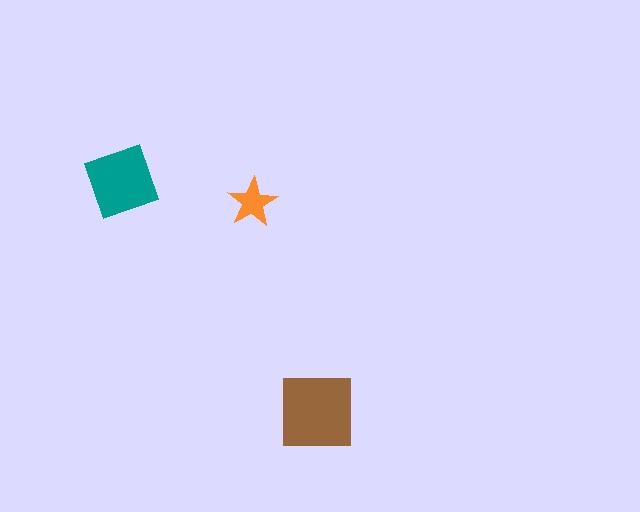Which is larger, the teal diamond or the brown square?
The brown square.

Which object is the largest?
The brown square.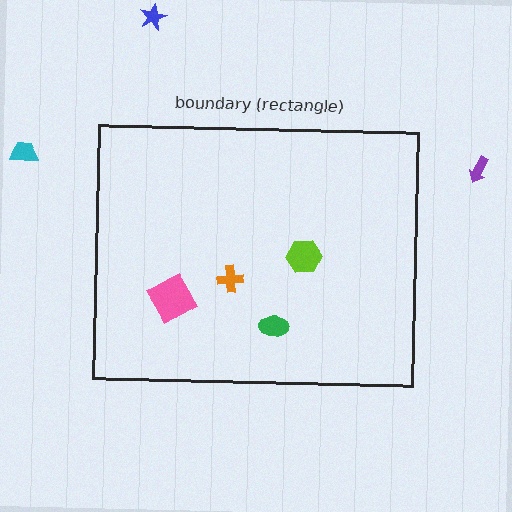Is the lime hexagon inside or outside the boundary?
Inside.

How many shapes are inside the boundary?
4 inside, 3 outside.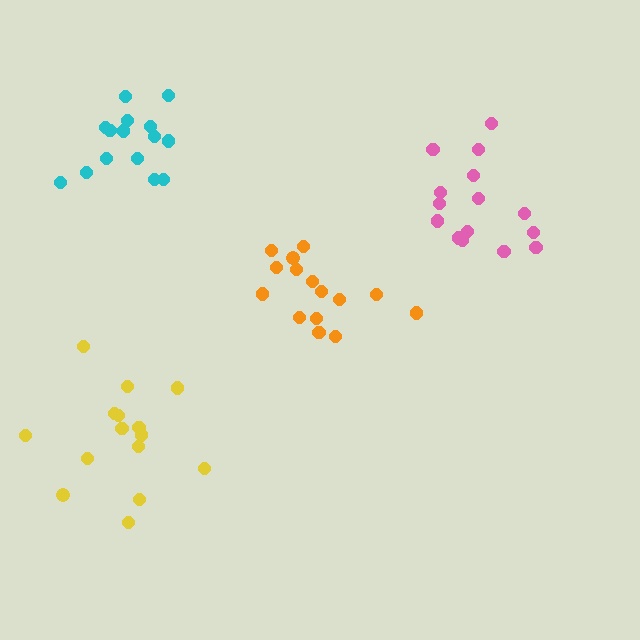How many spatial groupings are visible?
There are 4 spatial groupings.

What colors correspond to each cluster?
The clusters are colored: cyan, pink, yellow, orange.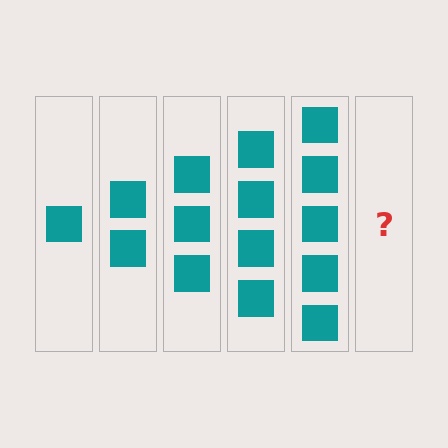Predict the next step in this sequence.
The next step is 6 squares.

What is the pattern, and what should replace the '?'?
The pattern is that each step adds one more square. The '?' should be 6 squares.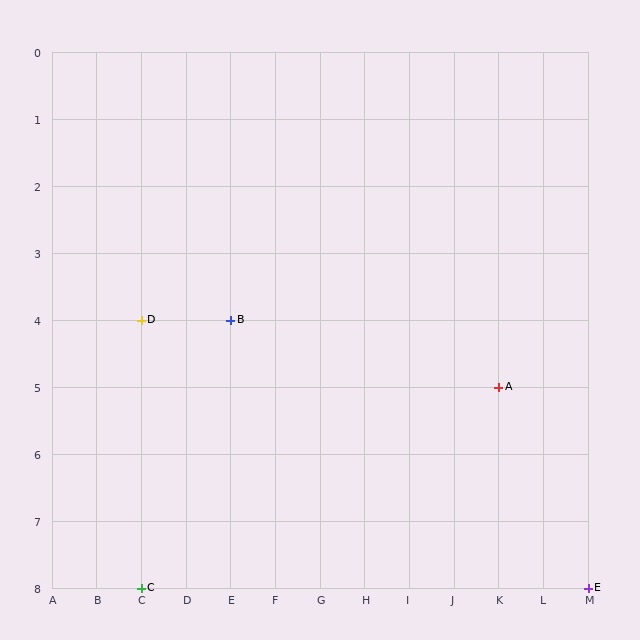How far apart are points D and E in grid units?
Points D and E are 10 columns and 4 rows apart (about 10.8 grid units diagonally).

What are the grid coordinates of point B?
Point B is at grid coordinates (E, 4).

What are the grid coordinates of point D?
Point D is at grid coordinates (C, 4).